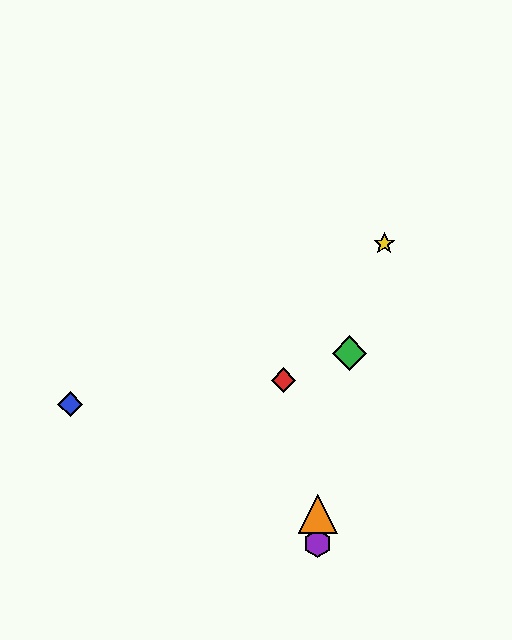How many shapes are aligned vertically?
2 shapes (the purple hexagon, the orange triangle) are aligned vertically.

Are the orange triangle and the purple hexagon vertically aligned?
Yes, both are at x≈318.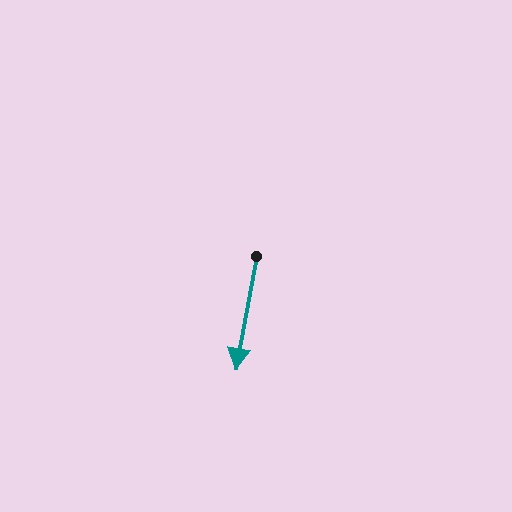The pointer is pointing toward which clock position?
Roughly 6 o'clock.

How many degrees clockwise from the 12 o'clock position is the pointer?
Approximately 190 degrees.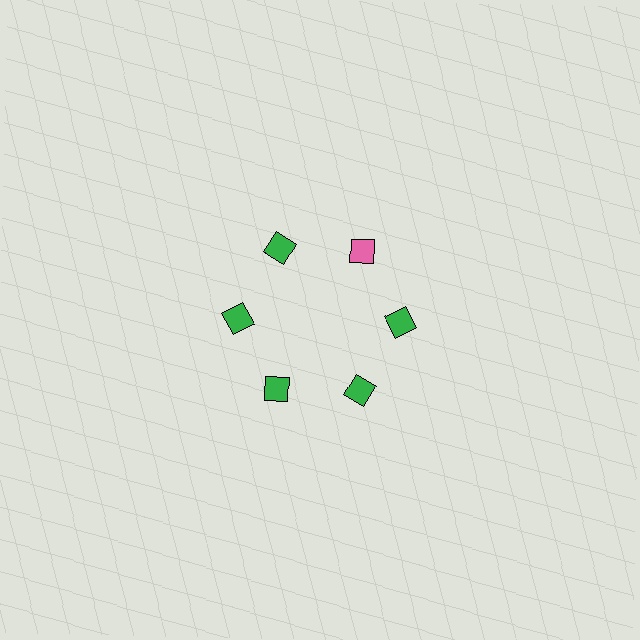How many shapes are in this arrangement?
There are 6 shapes arranged in a ring pattern.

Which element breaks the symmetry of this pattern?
The pink diamond at roughly the 1 o'clock position breaks the symmetry. All other shapes are green diamonds.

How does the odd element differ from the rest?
It has a different color: pink instead of green.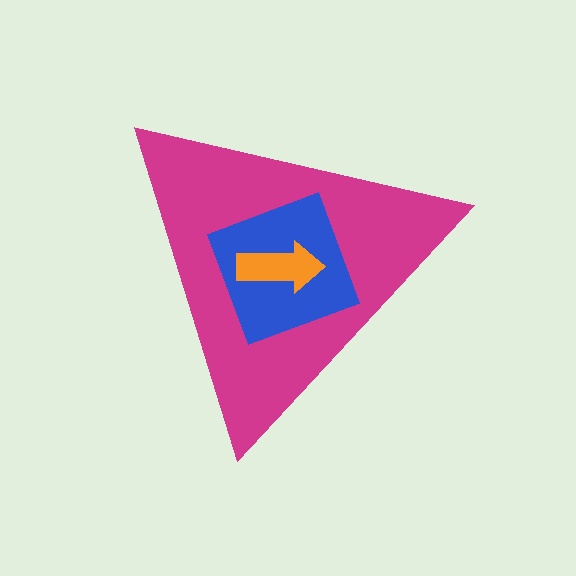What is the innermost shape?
The orange arrow.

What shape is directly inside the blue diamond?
The orange arrow.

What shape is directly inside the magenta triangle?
The blue diamond.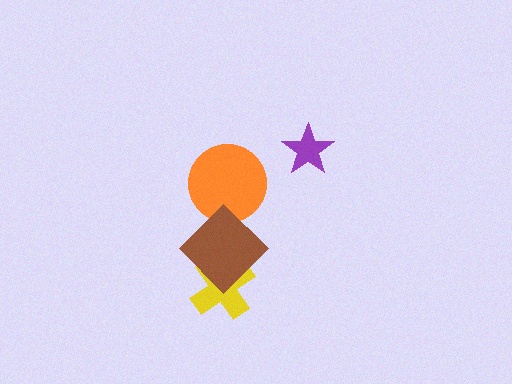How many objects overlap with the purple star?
0 objects overlap with the purple star.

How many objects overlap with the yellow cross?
1 object overlaps with the yellow cross.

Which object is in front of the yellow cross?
The brown diamond is in front of the yellow cross.